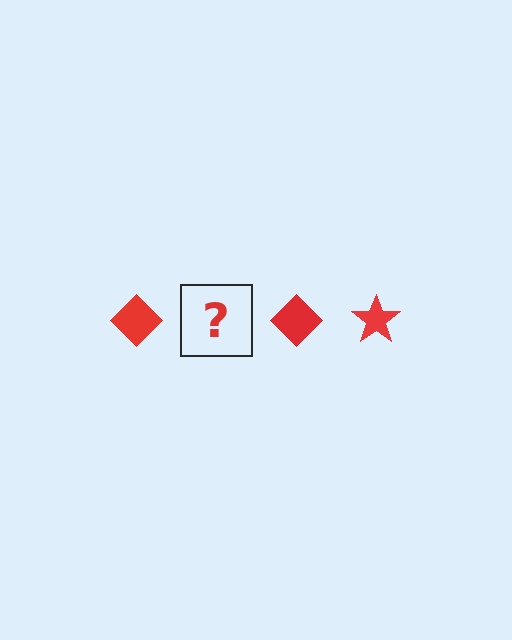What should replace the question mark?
The question mark should be replaced with a red star.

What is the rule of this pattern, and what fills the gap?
The rule is that the pattern cycles through diamond, star shapes in red. The gap should be filled with a red star.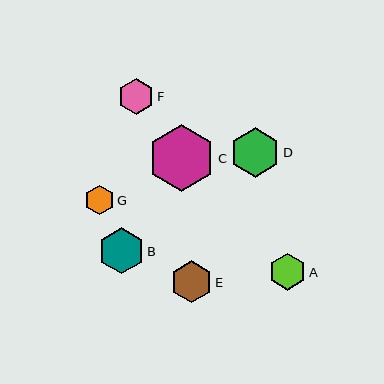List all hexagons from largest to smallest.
From largest to smallest: C, D, B, E, A, F, G.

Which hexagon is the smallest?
Hexagon G is the smallest with a size of approximately 30 pixels.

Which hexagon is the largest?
Hexagon C is the largest with a size of approximately 67 pixels.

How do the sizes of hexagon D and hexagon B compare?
Hexagon D and hexagon B are approximately the same size.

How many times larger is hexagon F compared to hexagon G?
Hexagon F is approximately 1.2 times the size of hexagon G.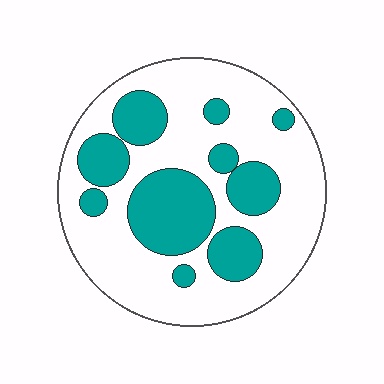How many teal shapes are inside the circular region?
10.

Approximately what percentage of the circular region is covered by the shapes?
Approximately 30%.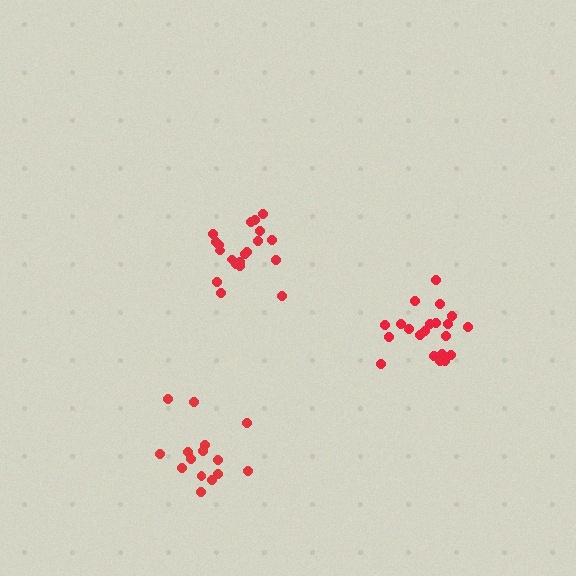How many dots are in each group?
Group 1: 15 dots, Group 2: 21 dots, Group 3: 20 dots (56 total).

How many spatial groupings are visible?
There are 3 spatial groupings.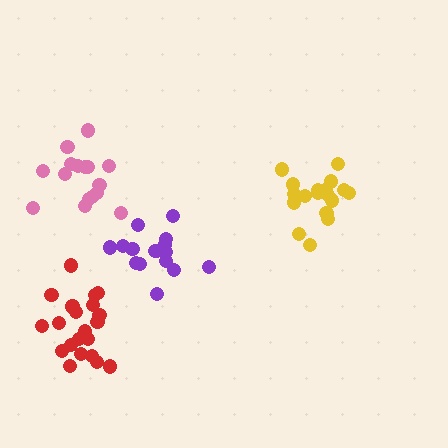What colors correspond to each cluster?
The clusters are colored: yellow, purple, pink, red.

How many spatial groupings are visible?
There are 4 spatial groupings.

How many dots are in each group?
Group 1: 18 dots, Group 2: 16 dots, Group 3: 16 dots, Group 4: 21 dots (71 total).